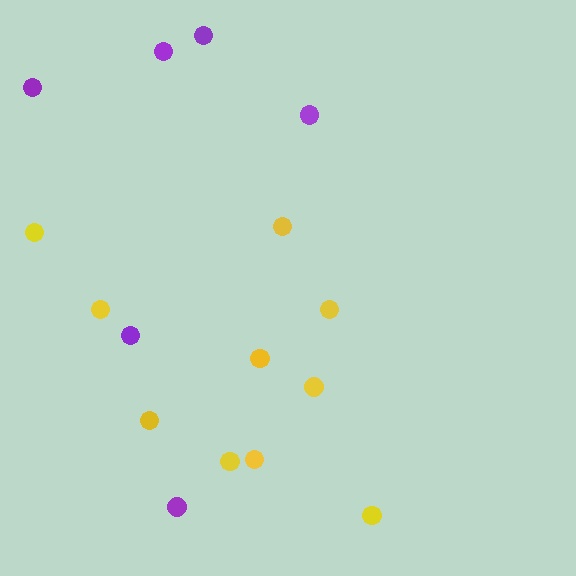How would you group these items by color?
There are 2 groups: one group of yellow circles (10) and one group of purple circles (6).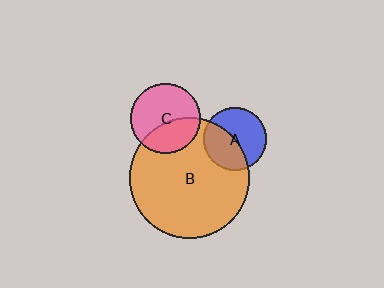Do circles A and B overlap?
Yes.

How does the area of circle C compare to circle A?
Approximately 1.3 times.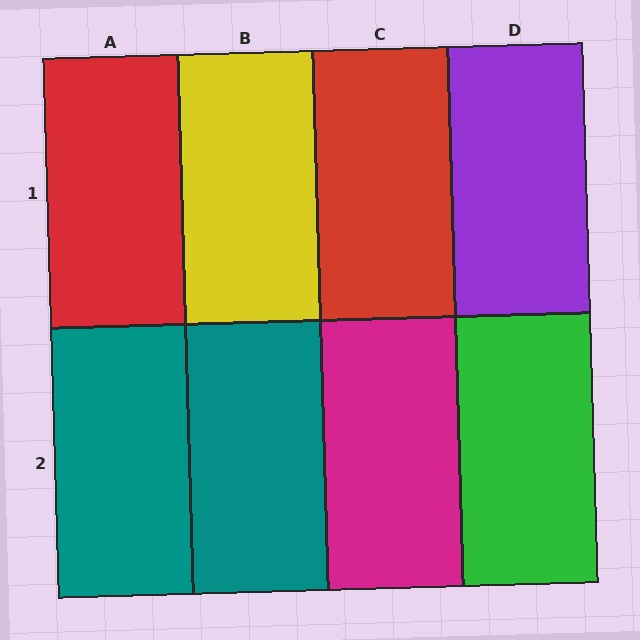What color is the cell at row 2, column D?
Green.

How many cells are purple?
1 cell is purple.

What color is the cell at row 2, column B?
Teal.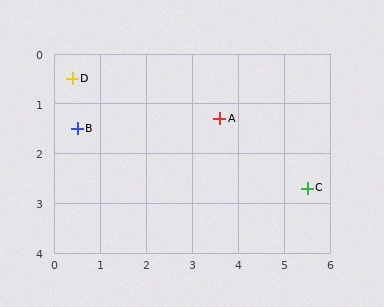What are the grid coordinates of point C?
Point C is at approximately (5.5, 2.7).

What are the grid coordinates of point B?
Point B is at approximately (0.5, 1.5).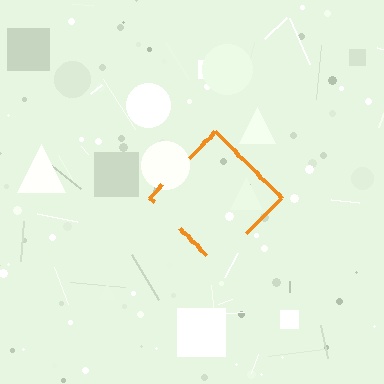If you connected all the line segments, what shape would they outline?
They would outline a diamond.